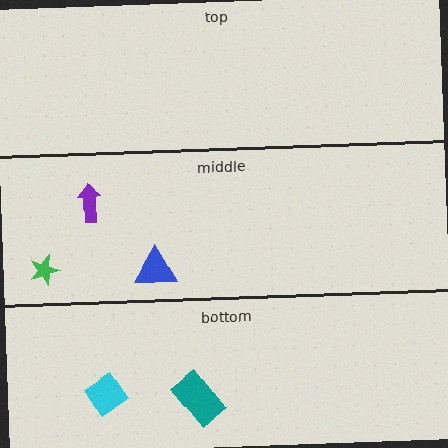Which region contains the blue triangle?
The middle region.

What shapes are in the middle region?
The blue triangle, the purple arrow, the green star.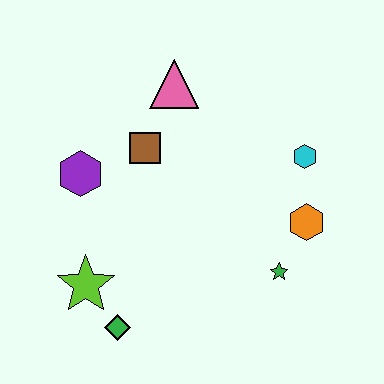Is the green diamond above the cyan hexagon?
No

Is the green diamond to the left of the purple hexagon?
No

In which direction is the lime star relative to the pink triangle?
The lime star is below the pink triangle.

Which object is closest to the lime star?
The green diamond is closest to the lime star.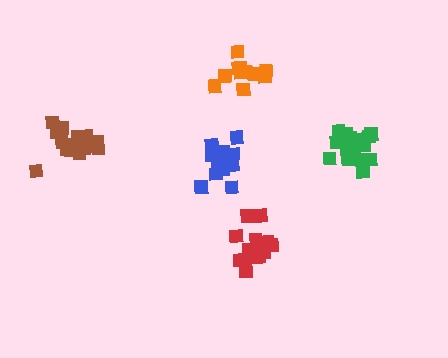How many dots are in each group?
Group 1: 18 dots, Group 2: 14 dots, Group 3: 13 dots, Group 4: 14 dots, Group 5: 17 dots (76 total).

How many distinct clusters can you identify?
There are 5 distinct clusters.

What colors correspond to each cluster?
The clusters are colored: green, blue, orange, red, brown.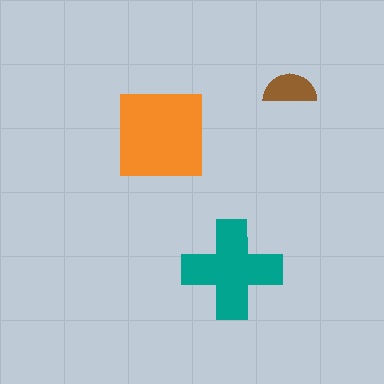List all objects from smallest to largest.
The brown semicircle, the teal cross, the orange square.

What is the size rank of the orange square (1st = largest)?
1st.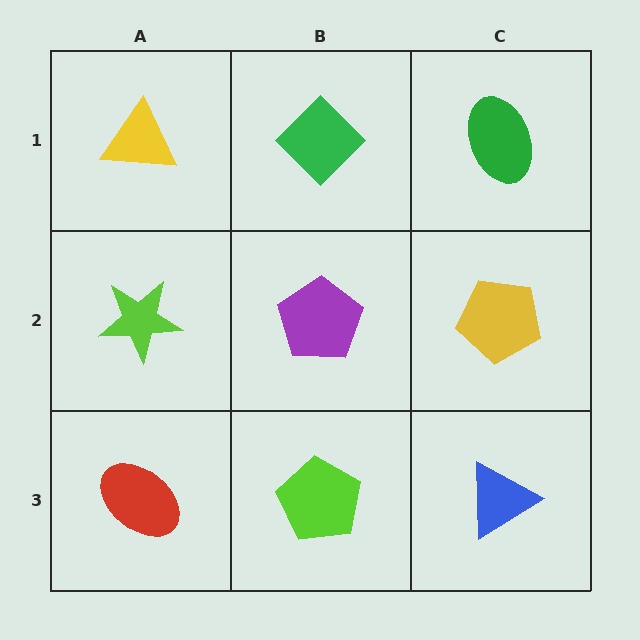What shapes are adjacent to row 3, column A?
A lime star (row 2, column A), a lime pentagon (row 3, column B).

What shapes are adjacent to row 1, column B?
A purple pentagon (row 2, column B), a yellow triangle (row 1, column A), a green ellipse (row 1, column C).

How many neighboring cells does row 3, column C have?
2.